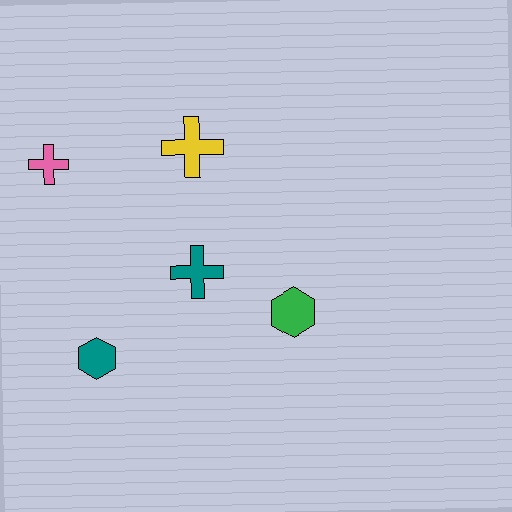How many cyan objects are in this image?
There are no cyan objects.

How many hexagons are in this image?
There are 2 hexagons.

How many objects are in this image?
There are 5 objects.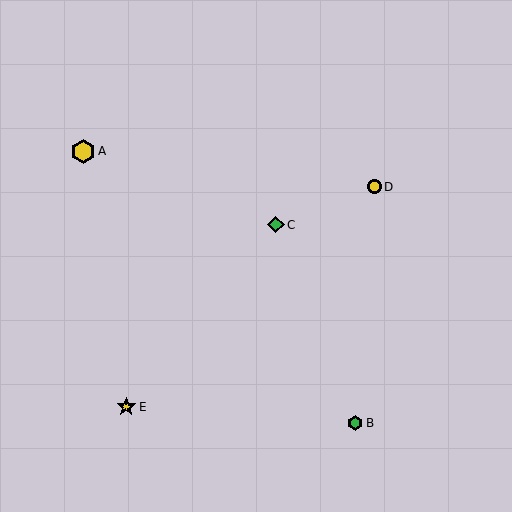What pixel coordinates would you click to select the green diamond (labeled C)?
Click at (276, 225) to select the green diamond C.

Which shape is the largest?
The yellow hexagon (labeled A) is the largest.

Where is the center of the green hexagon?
The center of the green hexagon is at (355, 423).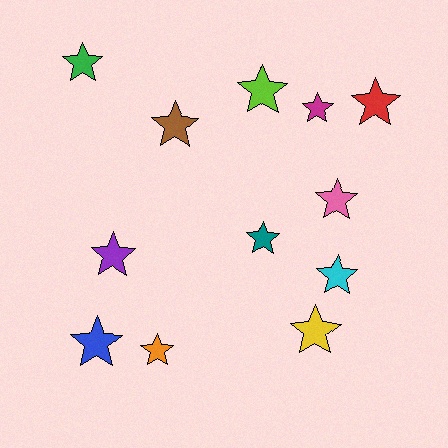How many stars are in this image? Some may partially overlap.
There are 12 stars.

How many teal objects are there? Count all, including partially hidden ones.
There is 1 teal object.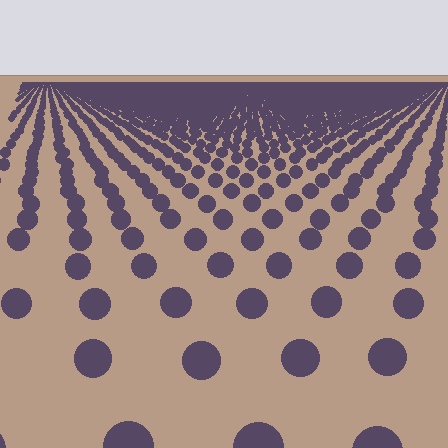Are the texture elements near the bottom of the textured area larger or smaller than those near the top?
Larger. Near the bottom, elements are closer to the viewer and appear at a bigger on-screen size.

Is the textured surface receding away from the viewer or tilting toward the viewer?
The surface is receding away from the viewer. Texture elements get smaller and denser toward the top.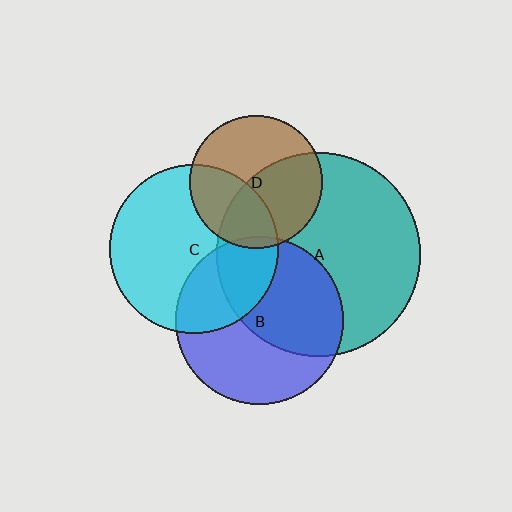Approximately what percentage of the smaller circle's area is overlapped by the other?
Approximately 30%.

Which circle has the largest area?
Circle A (teal).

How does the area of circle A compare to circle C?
Approximately 1.5 times.